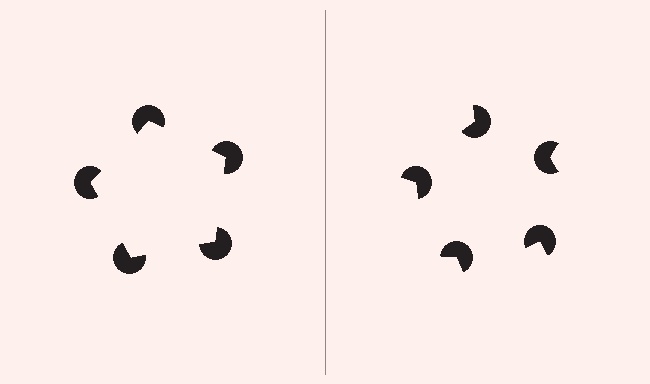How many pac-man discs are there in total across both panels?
10 — 5 on each side.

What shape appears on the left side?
An illusory pentagon.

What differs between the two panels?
The pac-man discs are positioned identically on both sides; only the wedge orientations differ. On the left they align to a pentagon; on the right they are misaligned.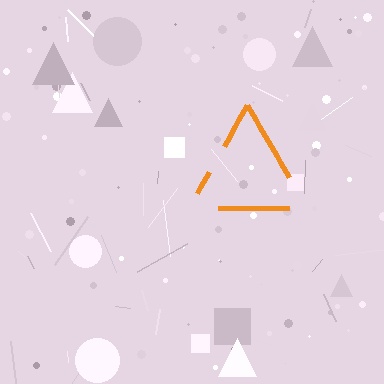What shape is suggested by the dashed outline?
The dashed outline suggests a triangle.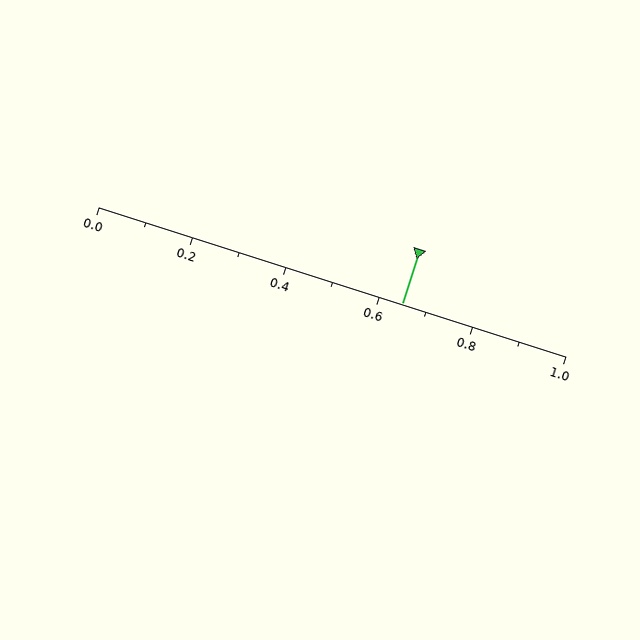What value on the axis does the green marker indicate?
The marker indicates approximately 0.65.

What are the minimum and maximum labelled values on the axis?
The axis runs from 0.0 to 1.0.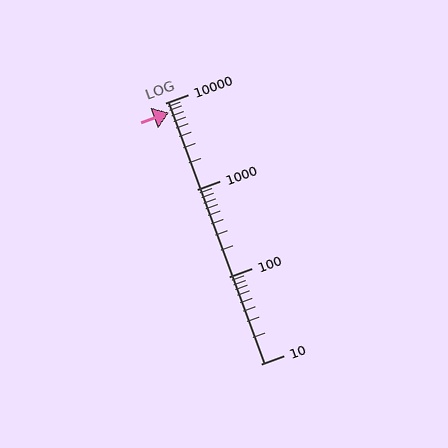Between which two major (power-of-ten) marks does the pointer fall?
The pointer is between 1000 and 10000.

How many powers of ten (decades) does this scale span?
The scale spans 3 decades, from 10 to 10000.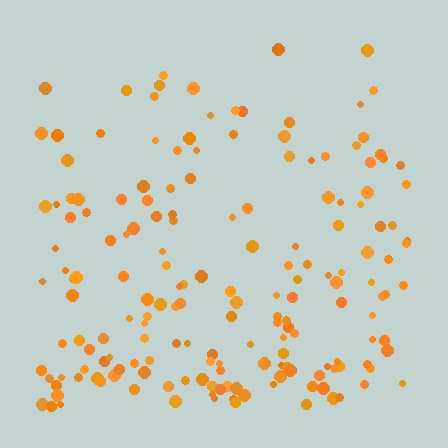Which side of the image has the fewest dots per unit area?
The top.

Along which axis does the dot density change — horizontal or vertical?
Vertical.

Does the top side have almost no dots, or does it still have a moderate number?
Still a moderate number, just noticeably fewer than the bottom.